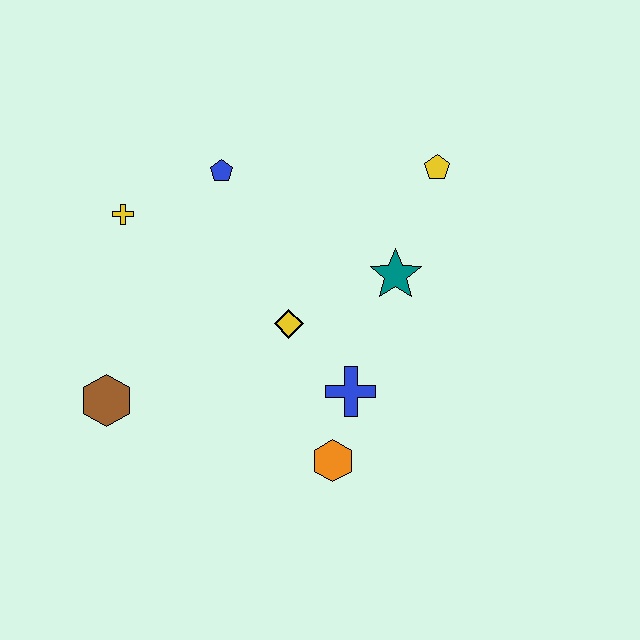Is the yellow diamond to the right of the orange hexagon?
No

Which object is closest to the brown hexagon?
The yellow cross is closest to the brown hexagon.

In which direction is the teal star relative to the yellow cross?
The teal star is to the right of the yellow cross.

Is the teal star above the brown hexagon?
Yes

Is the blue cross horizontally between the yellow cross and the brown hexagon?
No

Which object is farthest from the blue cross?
The yellow cross is farthest from the blue cross.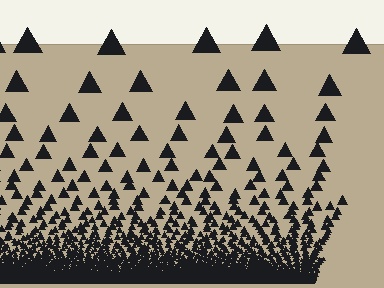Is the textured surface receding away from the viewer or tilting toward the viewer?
The surface appears to tilt toward the viewer. Texture elements get larger and sparser toward the top.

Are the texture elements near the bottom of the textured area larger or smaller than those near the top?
Smaller. The gradient is inverted — elements near the bottom are smaller and denser.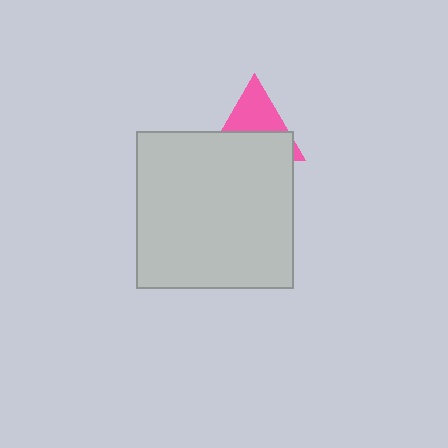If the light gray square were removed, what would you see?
You would see the complete pink triangle.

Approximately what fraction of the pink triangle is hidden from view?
Roughly 53% of the pink triangle is hidden behind the light gray square.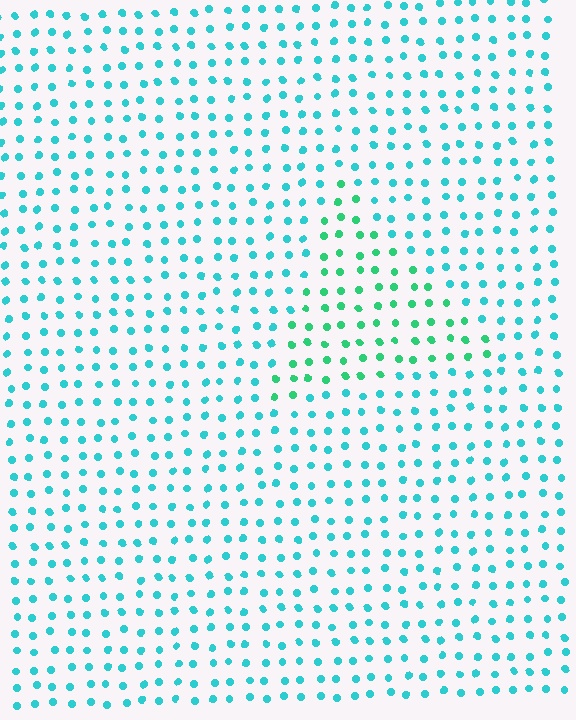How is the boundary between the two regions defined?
The boundary is defined purely by a slight shift in hue (about 34 degrees). Spacing, size, and orientation are identical on both sides.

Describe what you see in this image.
The image is filled with small cyan elements in a uniform arrangement. A triangle-shaped region is visible where the elements are tinted to a slightly different hue, forming a subtle color boundary.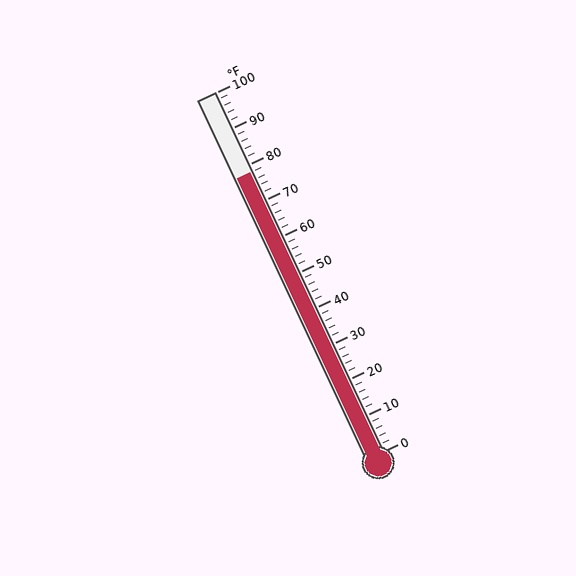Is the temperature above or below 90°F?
The temperature is below 90°F.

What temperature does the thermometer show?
The thermometer shows approximately 78°F.